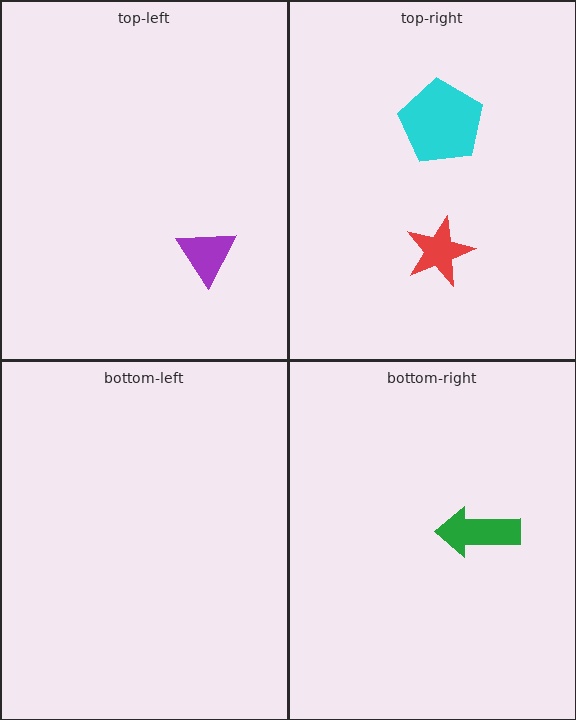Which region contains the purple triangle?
The top-left region.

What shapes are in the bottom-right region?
The green arrow.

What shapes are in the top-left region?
The purple triangle.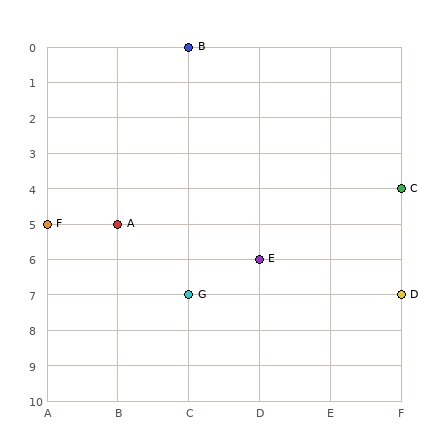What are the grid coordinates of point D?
Point D is at grid coordinates (F, 7).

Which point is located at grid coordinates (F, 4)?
Point C is at (F, 4).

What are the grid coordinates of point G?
Point G is at grid coordinates (C, 7).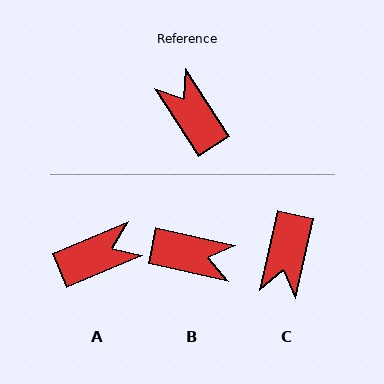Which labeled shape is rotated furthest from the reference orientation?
B, about 135 degrees away.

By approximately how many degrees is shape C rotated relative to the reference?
Approximately 134 degrees counter-clockwise.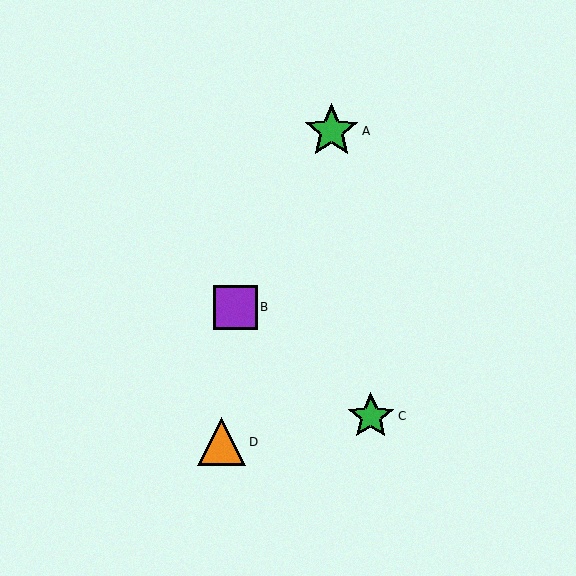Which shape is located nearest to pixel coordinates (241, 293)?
The purple square (labeled B) at (235, 307) is nearest to that location.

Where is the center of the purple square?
The center of the purple square is at (235, 307).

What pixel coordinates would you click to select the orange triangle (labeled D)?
Click at (222, 442) to select the orange triangle D.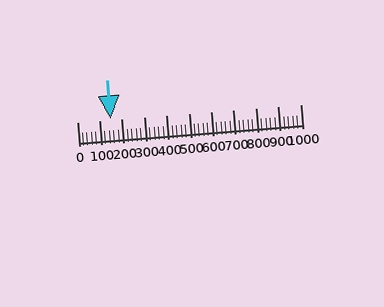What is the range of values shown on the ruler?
The ruler shows values from 0 to 1000.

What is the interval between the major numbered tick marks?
The major tick marks are spaced 100 units apart.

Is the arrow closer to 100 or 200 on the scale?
The arrow is closer to 100.